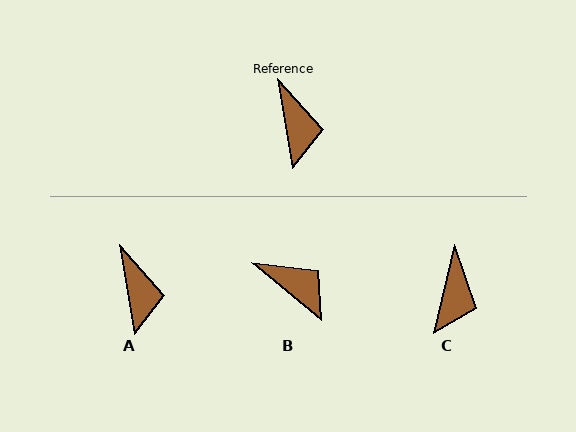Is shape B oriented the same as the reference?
No, it is off by about 41 degrees.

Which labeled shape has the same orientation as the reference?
A.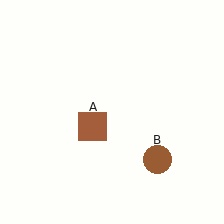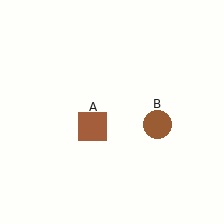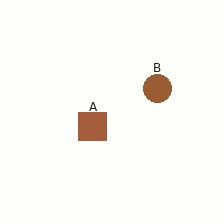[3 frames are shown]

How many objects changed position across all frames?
1 object changed position: brown circle (object B).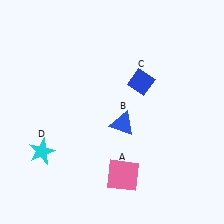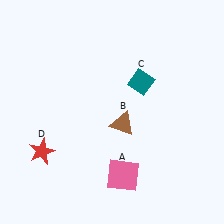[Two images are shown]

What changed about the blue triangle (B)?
In Image 1, B is blue. In Image 2, it changed to brown.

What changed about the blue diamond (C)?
In Image 1, C is blue. In Image 2, it changed to teal.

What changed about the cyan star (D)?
In Image 1, D is cyan. In Image 2, it changed to red.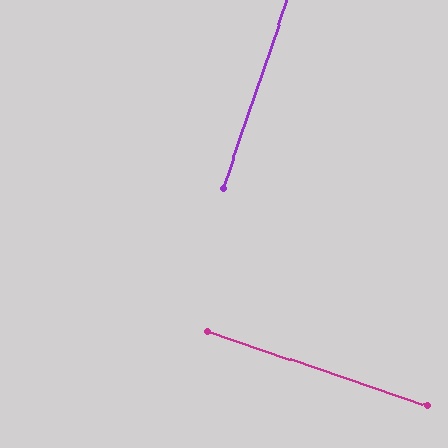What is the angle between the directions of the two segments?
Approximately 90 degrees.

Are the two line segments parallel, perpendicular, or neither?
Perpendicular — they meet at approximately 90°.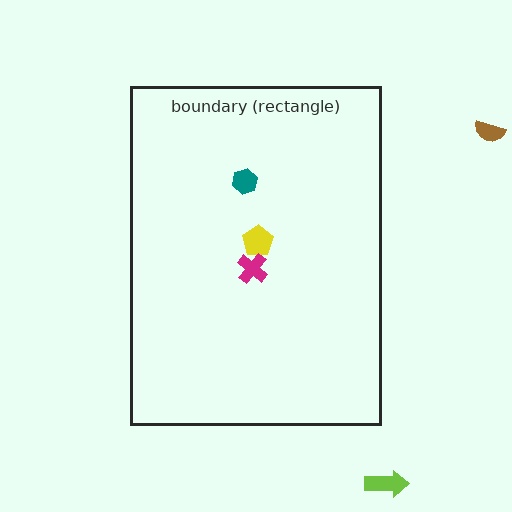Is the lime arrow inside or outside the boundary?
Outside.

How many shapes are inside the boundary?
3 inside, 2 outside.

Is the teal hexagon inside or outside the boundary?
Inside.